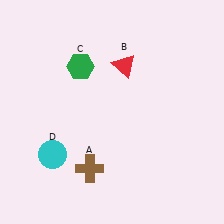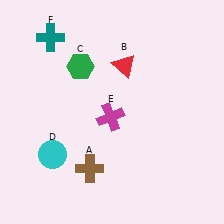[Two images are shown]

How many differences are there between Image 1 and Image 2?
There are 2 differences between the two images.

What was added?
A magenta cross (E), a teal cross (F) were added in Image 2.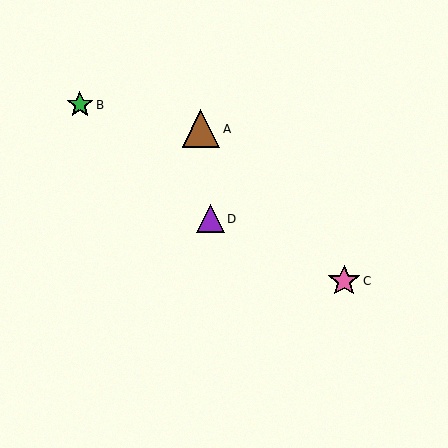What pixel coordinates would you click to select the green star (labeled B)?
Click at (80, 105) to select the green star B.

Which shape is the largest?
The brown triangle (labeled A) is the largest.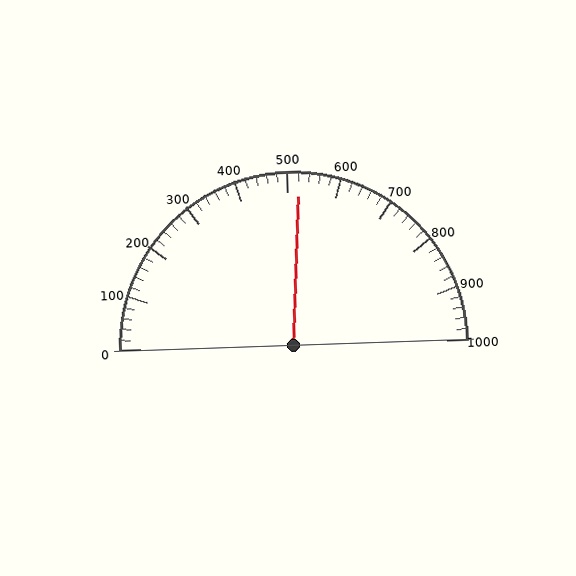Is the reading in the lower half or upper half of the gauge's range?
The reading is in the upper half of the range (0 to 1000).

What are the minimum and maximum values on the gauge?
The gauge ranges from 0 to 1000.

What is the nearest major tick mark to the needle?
The nearest major tick mark is 500.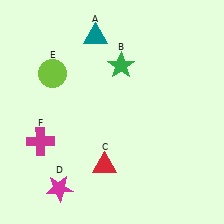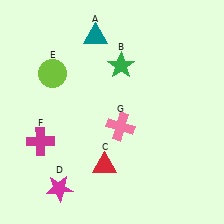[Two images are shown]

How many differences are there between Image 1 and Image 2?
There is 1 difference between the two images.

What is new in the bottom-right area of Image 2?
A pink cross (G) was added in the bottom-right area of Image 2.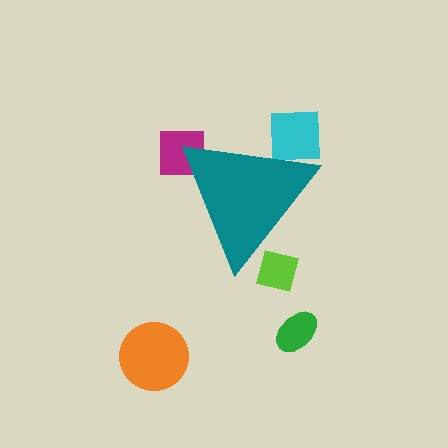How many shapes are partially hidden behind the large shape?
3 shapes are partially hidden.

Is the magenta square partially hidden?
Yes, the magenta square is partially hidden behind the teal triangle.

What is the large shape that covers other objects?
A teal triangle.